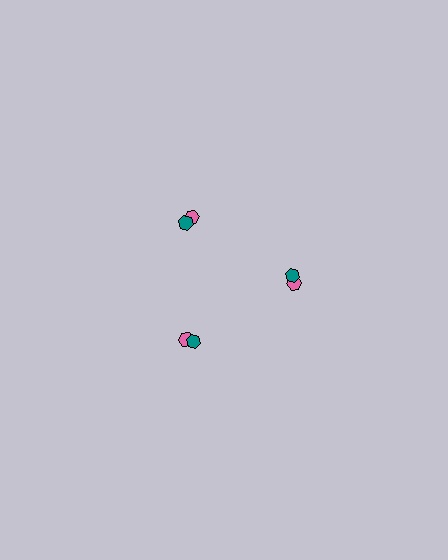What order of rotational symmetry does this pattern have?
This pattern has 3-fold rotational symmetry.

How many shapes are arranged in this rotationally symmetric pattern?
There are 6 shapes, arranged in 3 groups of 2.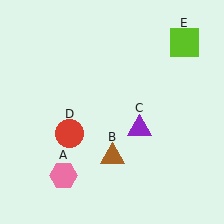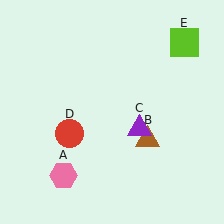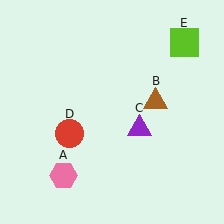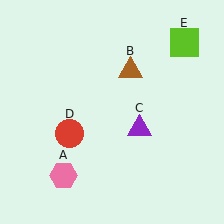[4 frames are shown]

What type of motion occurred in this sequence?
The brown triangle (object B) rotated counterclockwise around the center of the scene.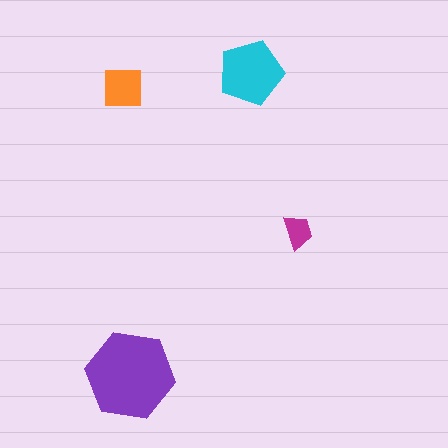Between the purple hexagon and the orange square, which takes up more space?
The purple hexagon.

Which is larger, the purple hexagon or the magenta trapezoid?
The purple hexagon.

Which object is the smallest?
The magenta trapezoid.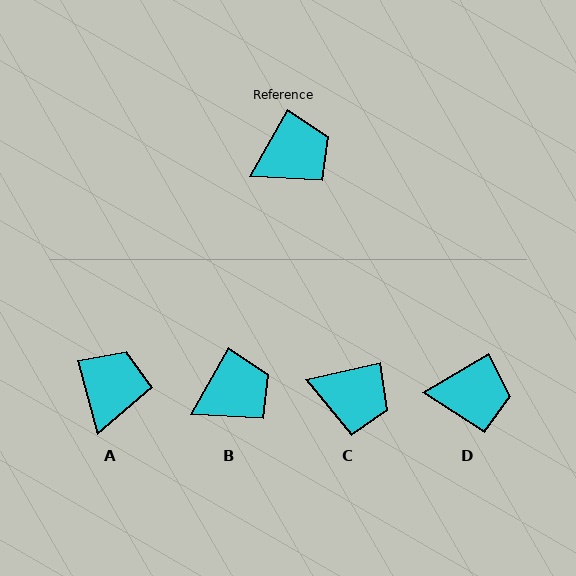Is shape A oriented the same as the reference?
No, it is off by about 44 degrees.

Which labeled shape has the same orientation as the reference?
B.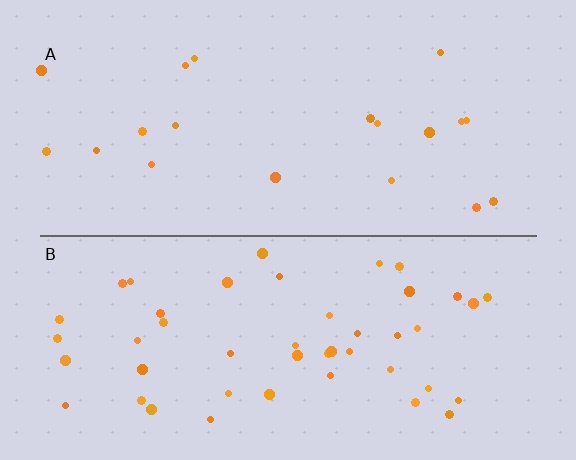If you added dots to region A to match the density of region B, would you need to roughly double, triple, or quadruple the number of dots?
Approximately double.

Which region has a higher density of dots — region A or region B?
B (the bottom).